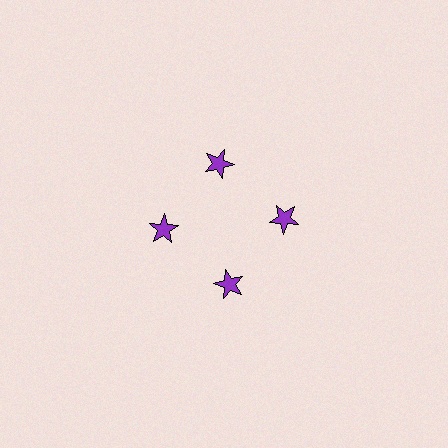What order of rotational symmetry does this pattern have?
This pattern has 4-fold rotational symmetry.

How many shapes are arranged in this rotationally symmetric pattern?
There are 4 shapes, arranged in 4 groups of 1.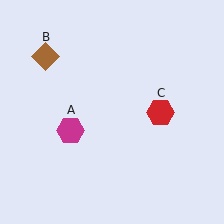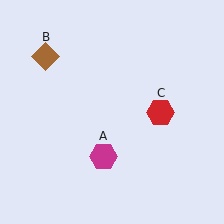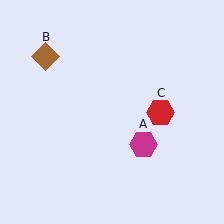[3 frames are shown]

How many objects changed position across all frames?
1 object changed position: magenta hexagon (object A).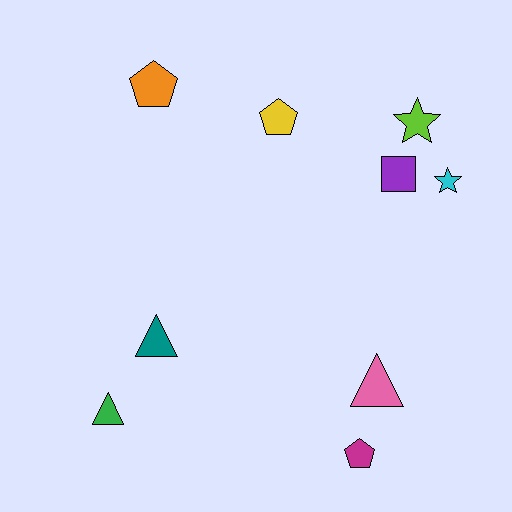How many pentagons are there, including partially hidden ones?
There are 3 pentagons.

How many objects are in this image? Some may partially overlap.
There are 9 objects.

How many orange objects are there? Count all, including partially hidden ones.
There is 1 orange object.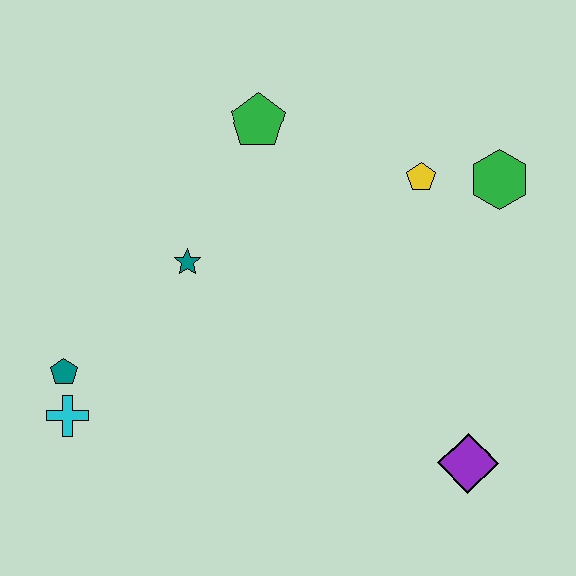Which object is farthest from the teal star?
The purple diamond is farthest from the teal star.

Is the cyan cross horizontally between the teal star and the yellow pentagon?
No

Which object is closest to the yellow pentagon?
The green hexagon is closest to the yellow pentagon.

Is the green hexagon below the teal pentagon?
No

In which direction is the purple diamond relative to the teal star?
The purple diamond is to the right of the teal star.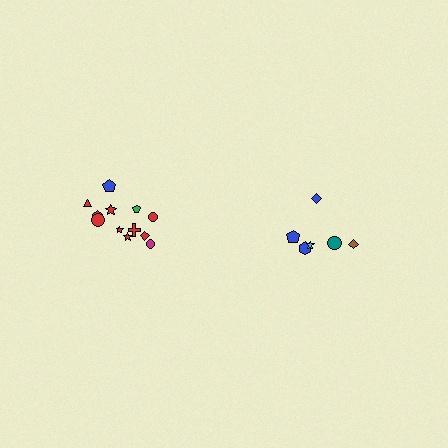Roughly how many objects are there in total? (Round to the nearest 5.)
Roughly 20 objects in total.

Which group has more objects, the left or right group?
The left group.